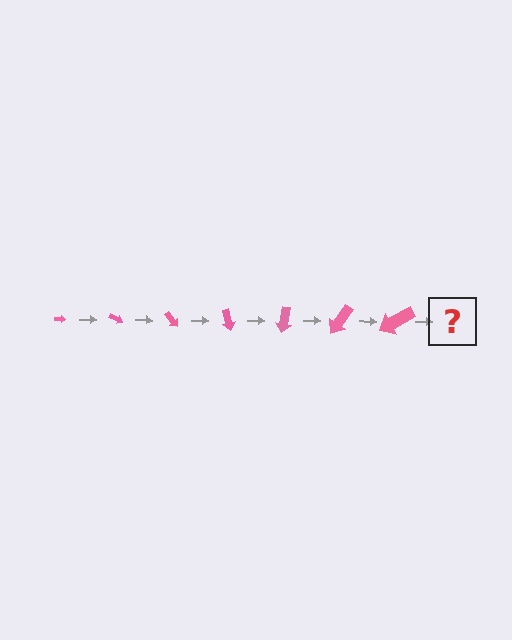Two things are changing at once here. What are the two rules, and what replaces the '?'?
The two rules are that the arrow grows larger each step and it rotates 25 degrees each step. The '?' should be an arrow, larger than the previous one and rotated 175 degrees from the start.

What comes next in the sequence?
The next element should be an arrow, larger than the previous one and rotated 175 degrees from the start.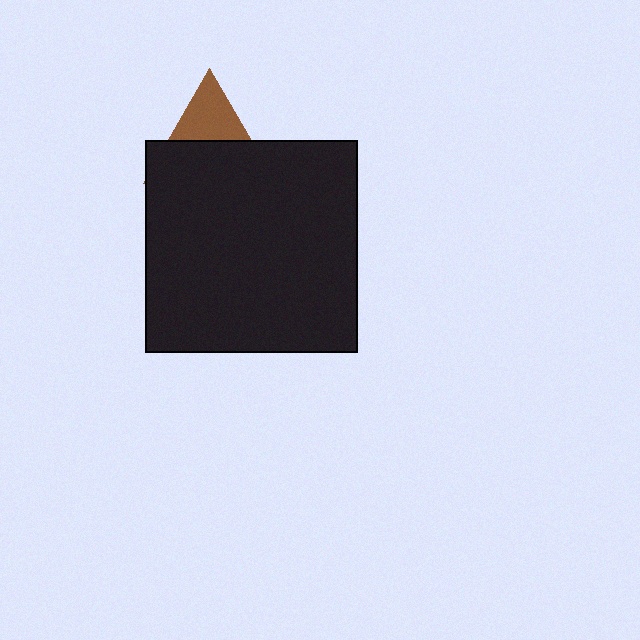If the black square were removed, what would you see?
You would see the complete brown triangle.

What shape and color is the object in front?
The object in front is a black square.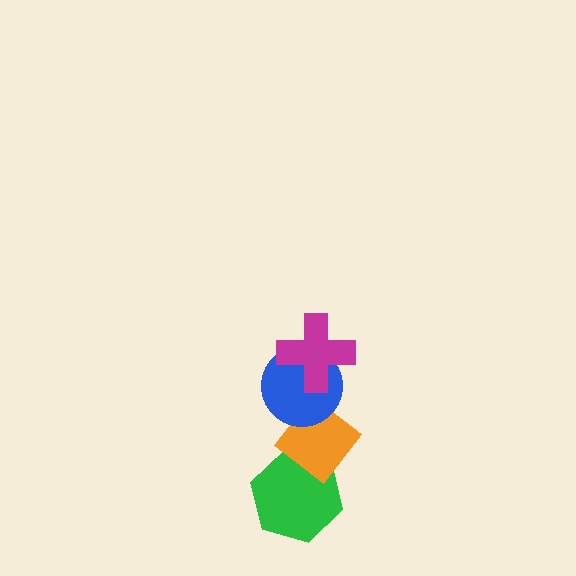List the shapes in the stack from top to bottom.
From top to bottom: the magenta cross, the blue circle, the orange diamond, the green hexagon.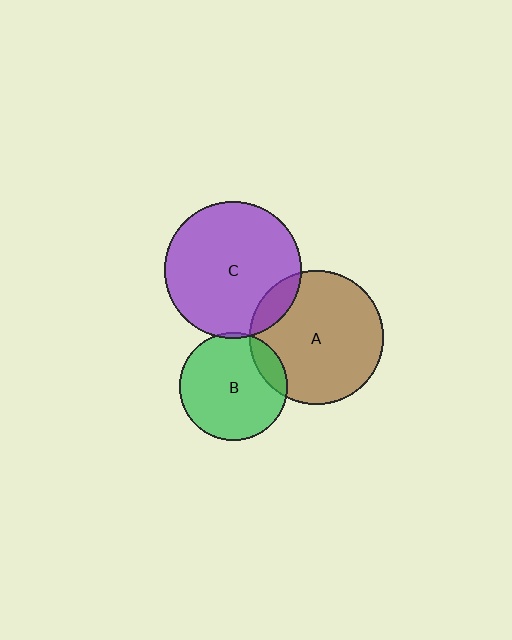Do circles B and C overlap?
Yes.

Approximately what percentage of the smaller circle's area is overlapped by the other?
Approximately 5%.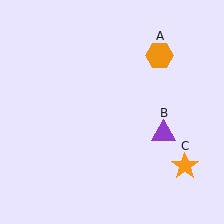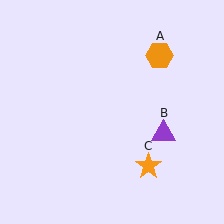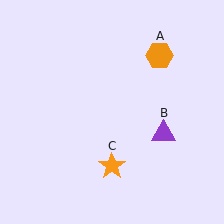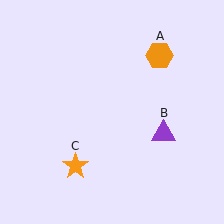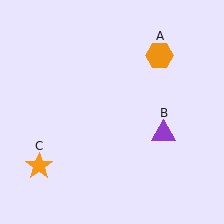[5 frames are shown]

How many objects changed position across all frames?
1 object changed position: orange star (object C).